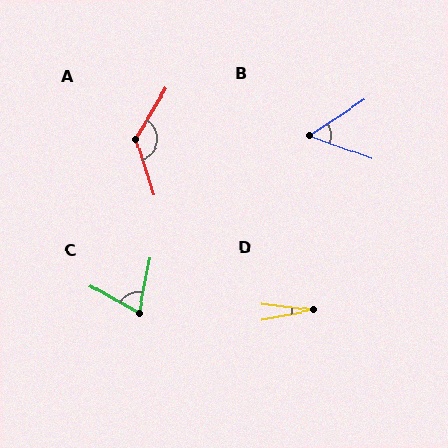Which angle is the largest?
A, at approximately 131 degrees.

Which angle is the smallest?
D, at approximately 18 degrees.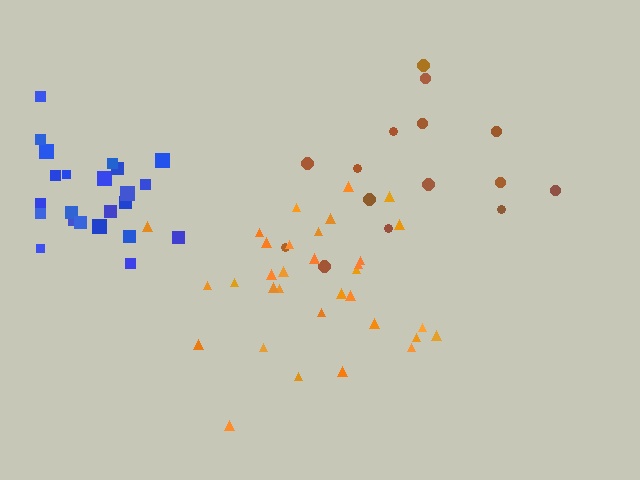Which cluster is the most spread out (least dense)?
Brown.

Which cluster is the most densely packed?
Blue.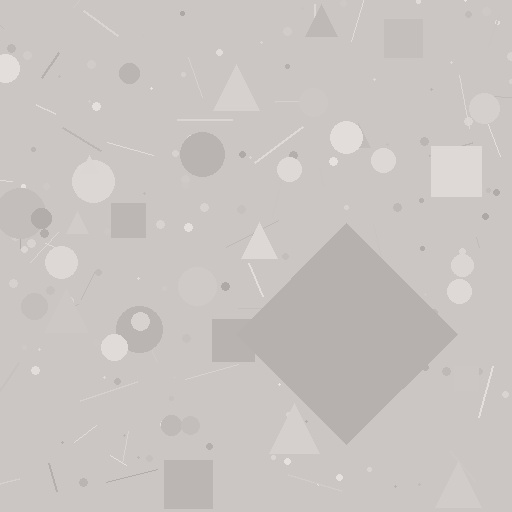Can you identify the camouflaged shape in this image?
The camouflaged shape is a diamond.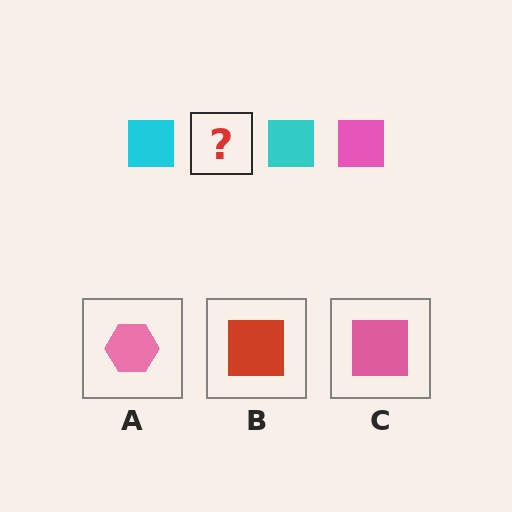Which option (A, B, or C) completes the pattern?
C.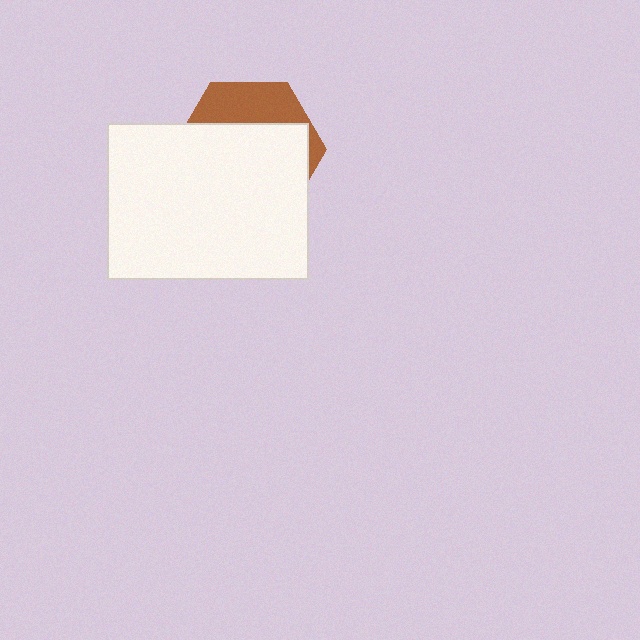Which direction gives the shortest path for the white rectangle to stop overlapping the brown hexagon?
Moving down gives the shortest separation.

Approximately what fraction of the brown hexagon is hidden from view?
Roughly 70% of the brown hexagon is hidden behind the white rectangle.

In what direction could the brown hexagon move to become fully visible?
The brown hexagon could move up. That would shift it out from behind the white rectangle entirely.